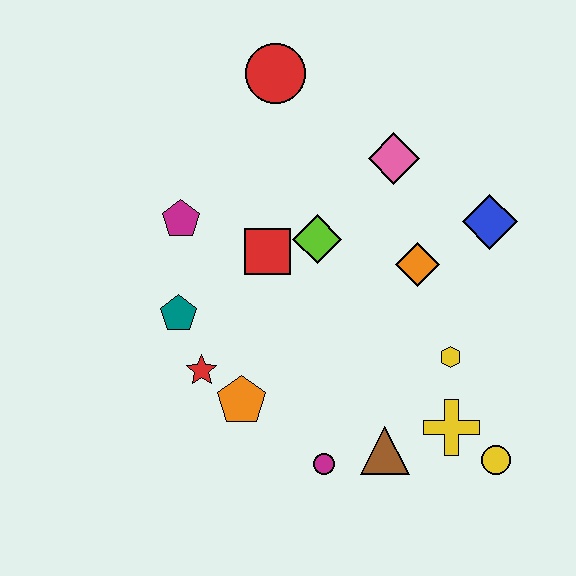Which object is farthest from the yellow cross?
The red circle is farthest from the yellow cross.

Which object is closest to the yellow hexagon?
The yellow cross is closest to the yellow hexagon.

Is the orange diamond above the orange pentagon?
Yes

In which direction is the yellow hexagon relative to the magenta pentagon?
The yellow hexagon is to the right of the magenta pentagon.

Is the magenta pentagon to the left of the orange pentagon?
Yes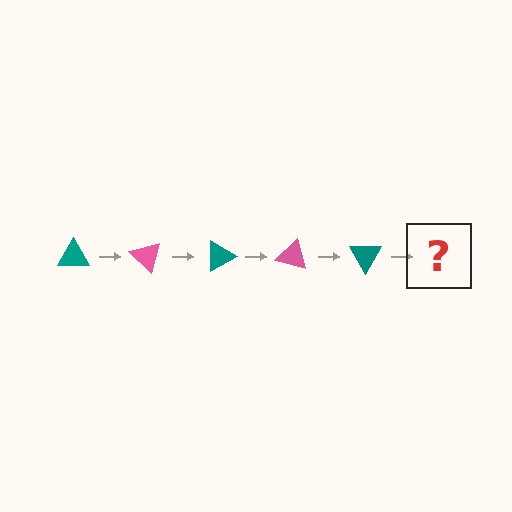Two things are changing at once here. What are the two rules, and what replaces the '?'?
The two rules are that it rotates 45 degrees each step and the color cycles through teal and pink. The '?' should be a pink triangle, rotated 225 degrees from the start.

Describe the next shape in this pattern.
It should be a pink triangle, rotated 225 degrees from the start.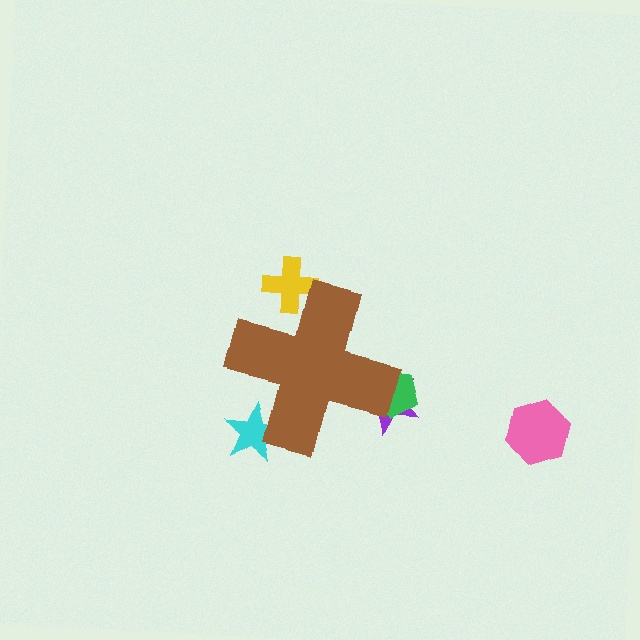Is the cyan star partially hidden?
Yes, the cyan star is partially hidden behind the brown cross.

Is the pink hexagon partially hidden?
No, the pink hexagon is fully visible.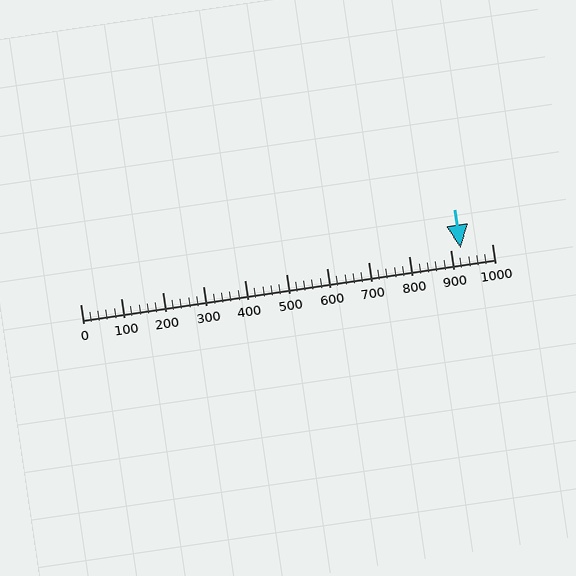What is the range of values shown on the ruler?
The ruler shows values from 0 to 1000.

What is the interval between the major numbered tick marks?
The major tick marks are spaced 100 units apart.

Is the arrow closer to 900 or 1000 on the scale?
The arrow is closer to 900.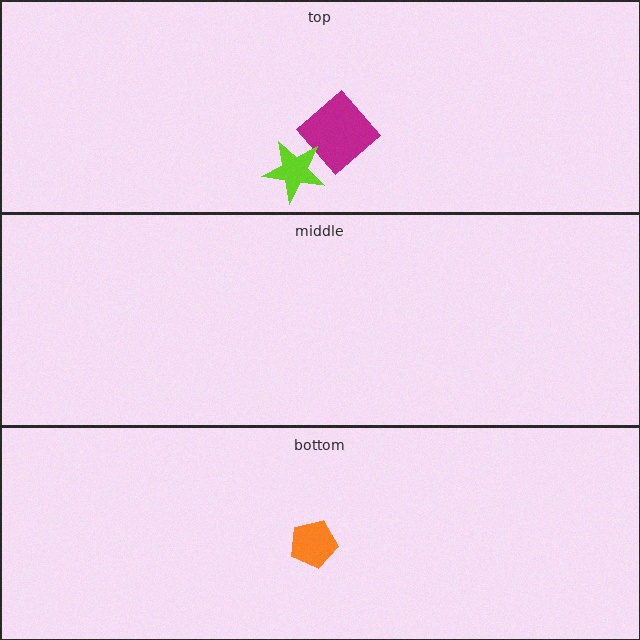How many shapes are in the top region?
2.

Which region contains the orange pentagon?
The bottom region.